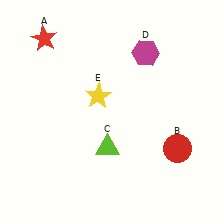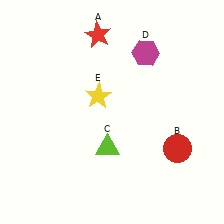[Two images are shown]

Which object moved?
The red star (A) moved right.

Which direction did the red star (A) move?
The red star (A) moved right.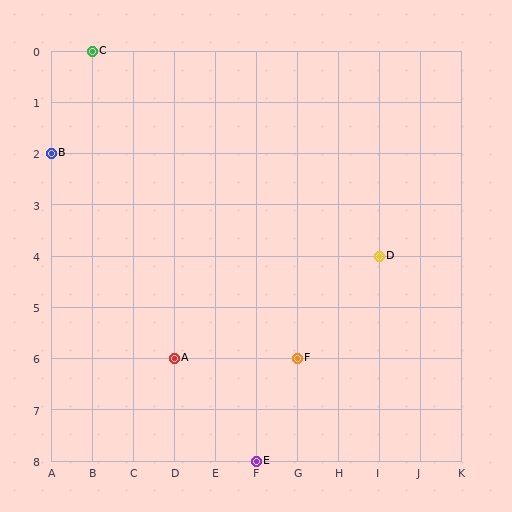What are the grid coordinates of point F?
Point F is at grid coordinates (G, 6).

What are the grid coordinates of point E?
Point E is at grid coordinates (F, 8).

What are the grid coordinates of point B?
Point B is at grid coordinates (A, 2).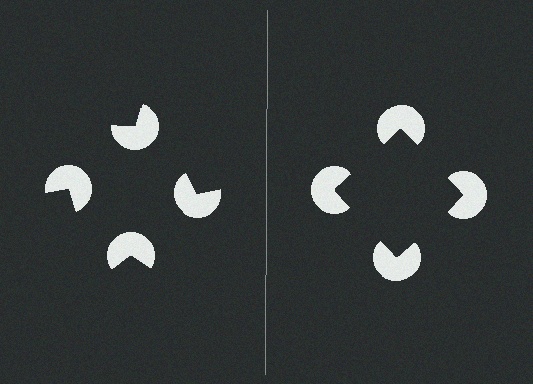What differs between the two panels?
The pac-man discs are positioned identically on both sides; only the wedge orientations differ. On the right they align to a square; on the left they are misaligned.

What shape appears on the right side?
An illusory square.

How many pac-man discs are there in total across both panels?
8 — 4 on each side.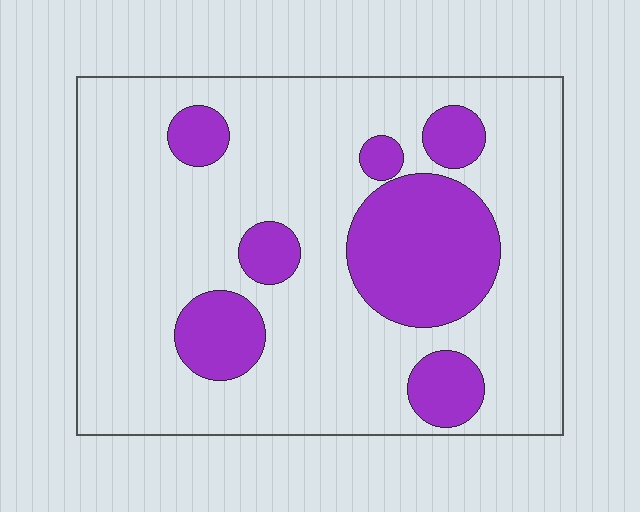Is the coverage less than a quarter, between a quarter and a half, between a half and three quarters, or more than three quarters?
Less than a quarter.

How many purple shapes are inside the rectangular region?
7.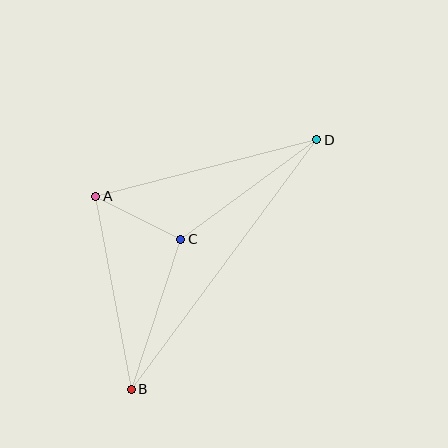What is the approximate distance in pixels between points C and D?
The distance between C and D is approximately 169 pixels.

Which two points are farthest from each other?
Points B and D are farthest from each other.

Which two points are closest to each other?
Points A and C are closest to each other.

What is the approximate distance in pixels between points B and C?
The distance between B and C is approximately 158 pixels.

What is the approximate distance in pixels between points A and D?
The distance between A and D is approximately 228 pixels.